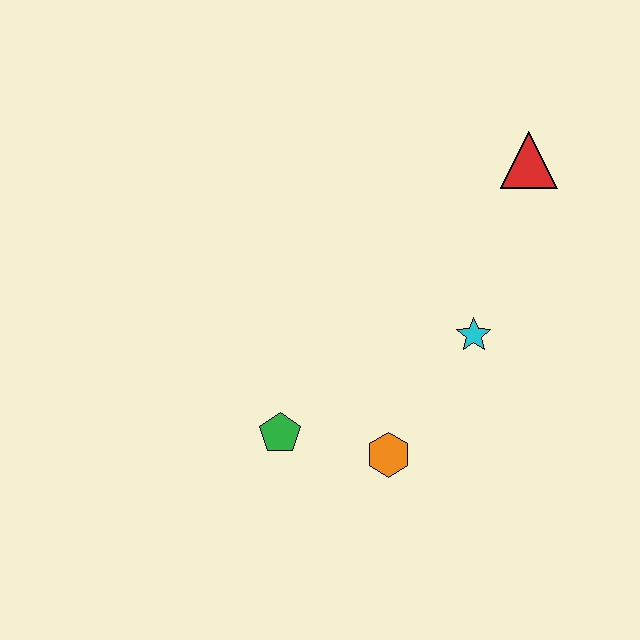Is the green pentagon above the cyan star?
No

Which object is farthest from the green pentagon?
The red triangle is farthest from the green pentagon.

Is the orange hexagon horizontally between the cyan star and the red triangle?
No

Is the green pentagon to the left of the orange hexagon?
Yes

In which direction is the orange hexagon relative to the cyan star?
The orange hexagon is below the cyan star.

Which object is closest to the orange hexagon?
The green pentagon is closest to the orange hexagon.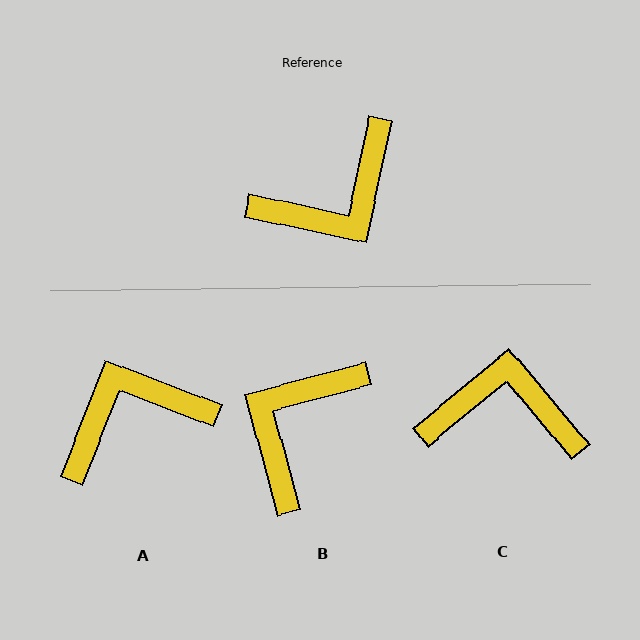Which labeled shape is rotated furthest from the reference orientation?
A, about 171 degrees away.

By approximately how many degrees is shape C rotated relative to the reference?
Approximately 142 degrees counter-clockwise.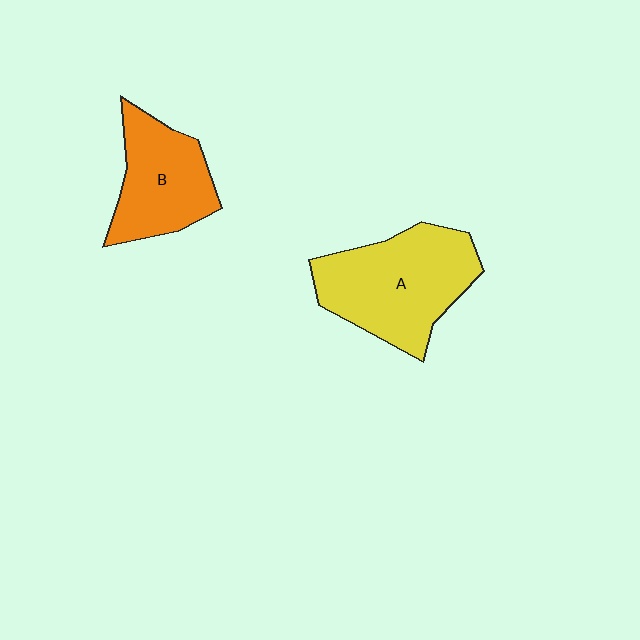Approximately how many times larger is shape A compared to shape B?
Approximately 1.4 times.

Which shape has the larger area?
Shape A (yellow).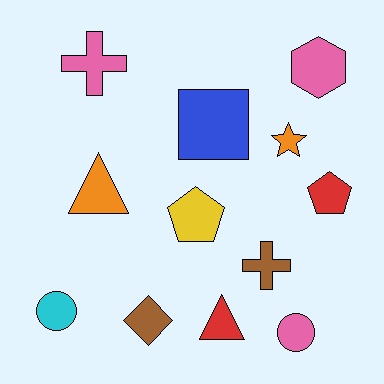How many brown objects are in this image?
There are 2 brown objects.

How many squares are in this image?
There is 1 square.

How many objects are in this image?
There are 12 objects.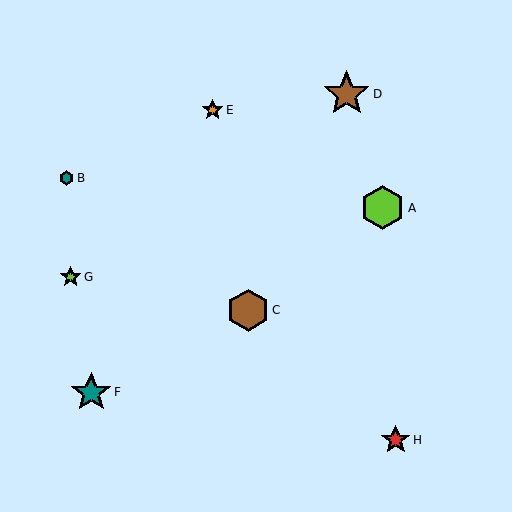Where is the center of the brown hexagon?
The center of the brown hexagon is at (248, 310).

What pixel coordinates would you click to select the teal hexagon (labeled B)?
Click at (67, 178) to select the teal hexagon B.